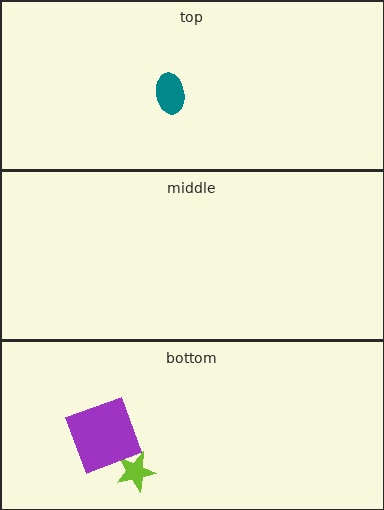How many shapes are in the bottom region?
2.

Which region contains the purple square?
The bottom region.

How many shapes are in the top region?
1.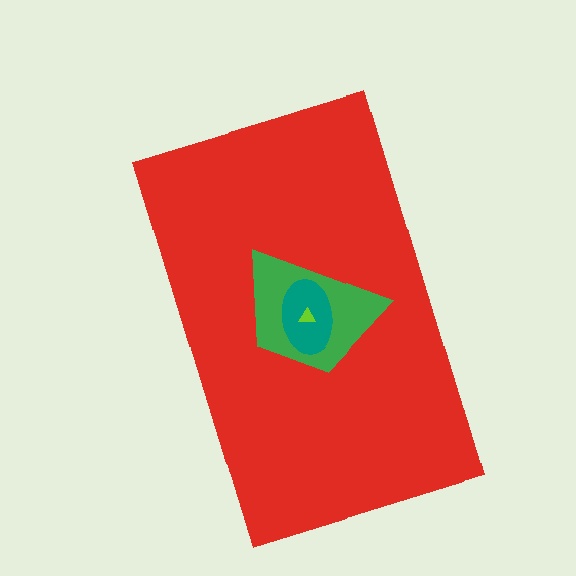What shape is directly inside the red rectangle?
The green trapezoid.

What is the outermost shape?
The red rectangle.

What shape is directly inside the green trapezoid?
The teal ellipse.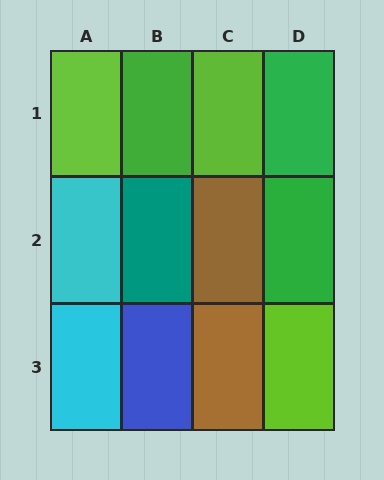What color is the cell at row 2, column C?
Brown.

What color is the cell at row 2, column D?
Green.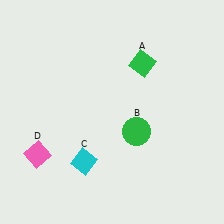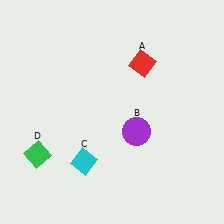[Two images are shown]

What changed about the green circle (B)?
In Image 1, B is green. In Image 2, it changed to purple.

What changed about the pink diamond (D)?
In Image 1, D is pink. In Image 2, it changed to green.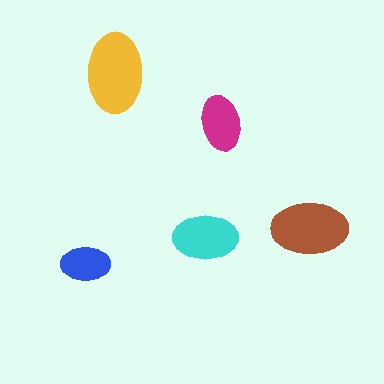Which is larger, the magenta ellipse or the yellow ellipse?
The yellow one.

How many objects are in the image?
There are 5 objects in the image.